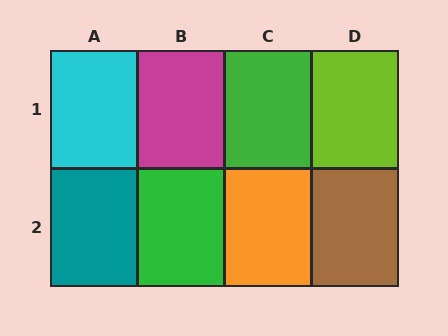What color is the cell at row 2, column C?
Orange.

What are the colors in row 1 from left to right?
Cyan, magenta, green, lime.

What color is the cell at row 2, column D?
Brown.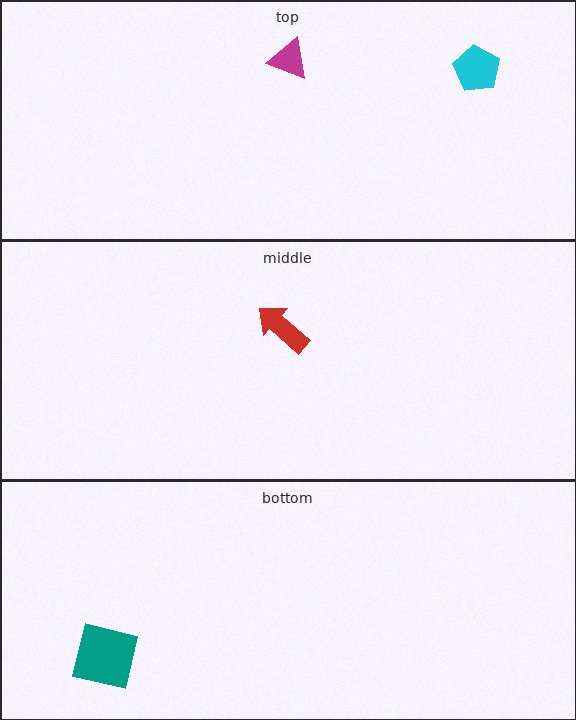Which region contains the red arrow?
The middle region.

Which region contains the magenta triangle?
The top region.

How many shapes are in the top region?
2.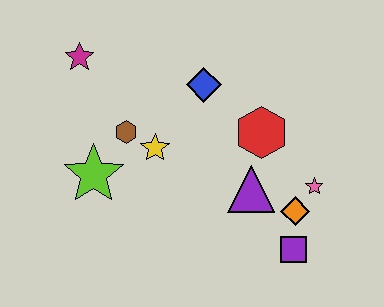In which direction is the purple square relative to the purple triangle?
The purple square is below the purple triangle.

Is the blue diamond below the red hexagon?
No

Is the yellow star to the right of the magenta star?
Yes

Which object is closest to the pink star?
The orange diamond is closest to the pink star.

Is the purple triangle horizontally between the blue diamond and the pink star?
Yes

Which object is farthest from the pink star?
The magenta star is farthest from the pink star.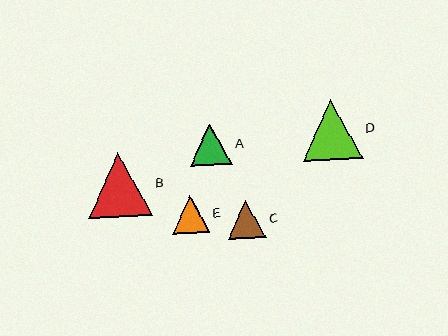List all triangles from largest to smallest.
From largest to smallest: B, D, A, C, E.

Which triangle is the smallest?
Triangle E is the smallest with a size of approximately 37 pixels.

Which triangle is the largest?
Triangle B is the largest with a size of approximately 64 pixels.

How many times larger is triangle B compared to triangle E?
Triangle B is approximately 1.7 times the size of triangle E.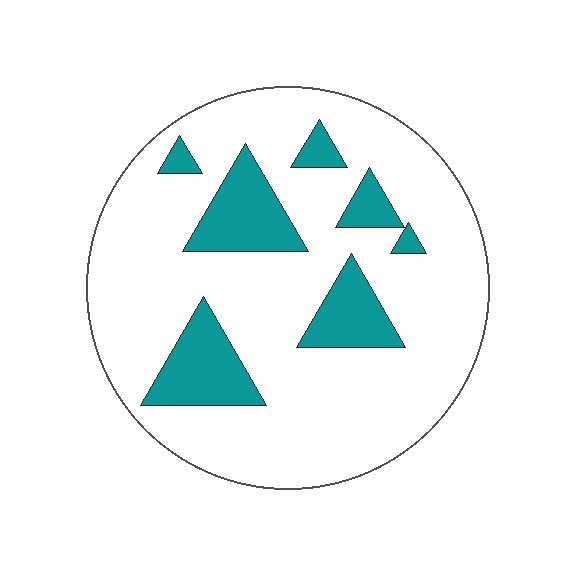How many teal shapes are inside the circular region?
7.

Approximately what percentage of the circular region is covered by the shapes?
Approximately 20%.